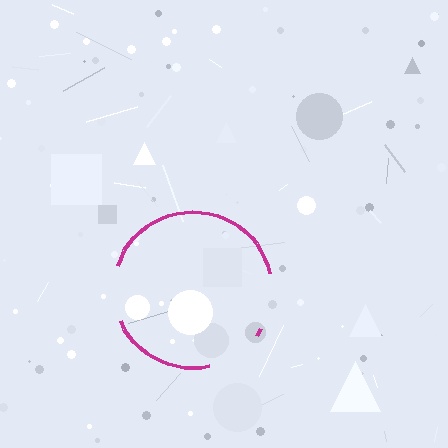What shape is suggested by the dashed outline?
The dashed outline suggests a circle.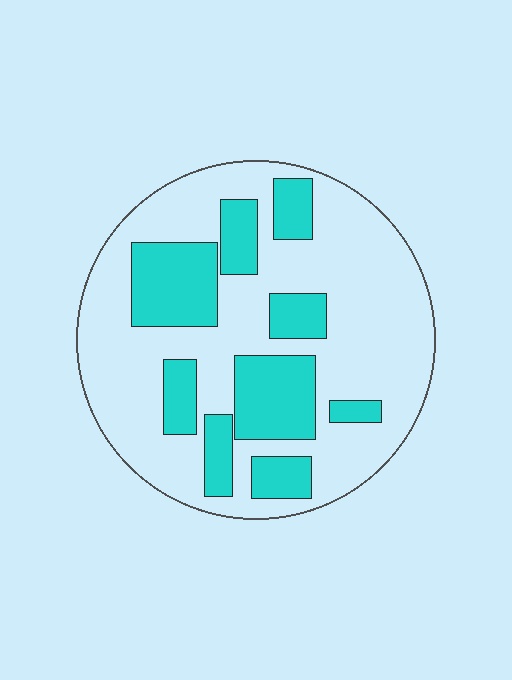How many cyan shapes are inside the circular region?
9.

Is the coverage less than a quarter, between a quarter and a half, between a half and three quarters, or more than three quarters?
Between a quarter and a half.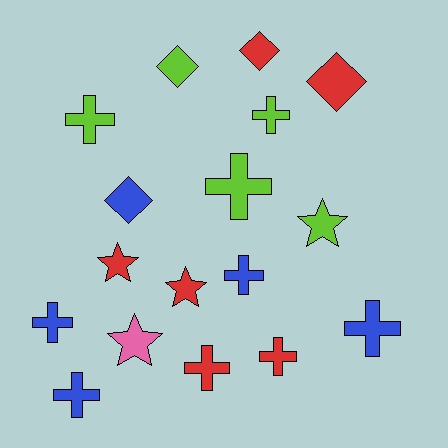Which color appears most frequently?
Red, with 6 objects.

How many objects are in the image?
There are 17 objects.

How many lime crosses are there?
There are 3 lime crosses.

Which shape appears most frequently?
Cross, with 9 objects.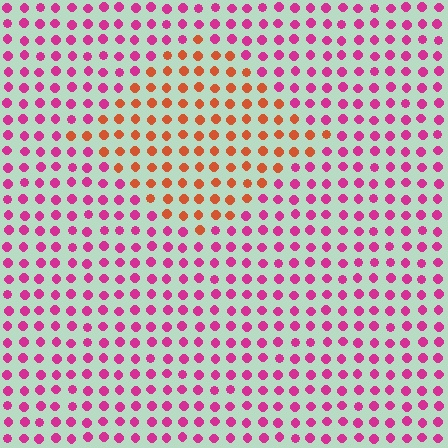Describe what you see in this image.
The image is filled with small magenta elements in a uniform arrangement. A diamond-shaped region is visible where the elements are tinted to a slightly different hue, forming a subtle color boundary.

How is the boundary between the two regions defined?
The boundary is defined purely by a slight shift in hue (about 51 degrees). Spacing, size, and orientation are identical on both sides.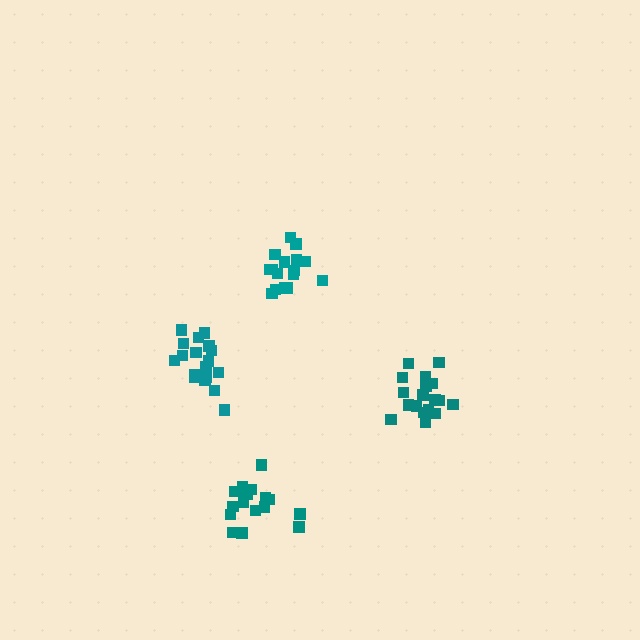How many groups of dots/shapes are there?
There are 4 groups.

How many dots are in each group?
Group 1: 18 dots, Group 2: 18 dots, Group 3: 17 dots, Group 4: 16 dots (69 total).